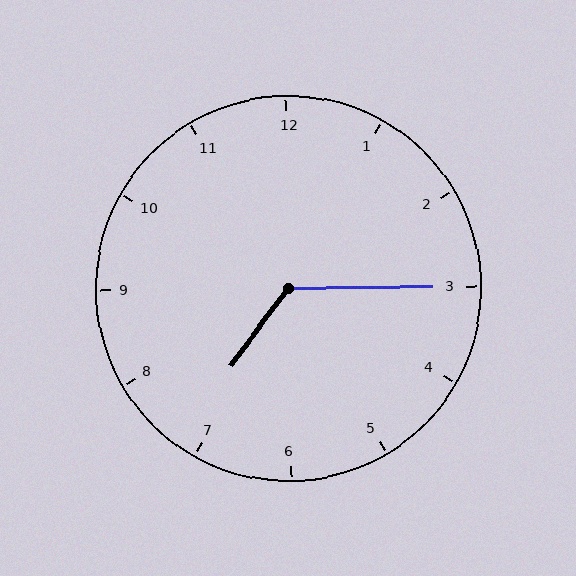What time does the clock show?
7:15.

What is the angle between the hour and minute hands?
Approximately 128 degrees.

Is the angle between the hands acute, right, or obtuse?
It is obtuse.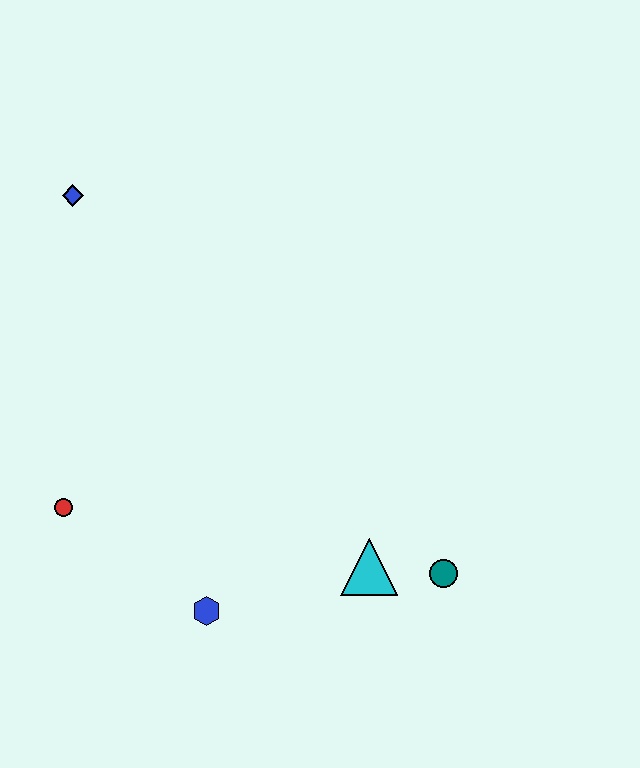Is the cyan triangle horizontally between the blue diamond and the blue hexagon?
No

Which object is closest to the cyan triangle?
The teal circle is closest to the cyan triangle.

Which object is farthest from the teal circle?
The blue diamond is farthest from the teal circle.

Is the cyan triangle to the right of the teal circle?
No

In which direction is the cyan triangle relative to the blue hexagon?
The cyan triangle is to the right of the blue hexagon.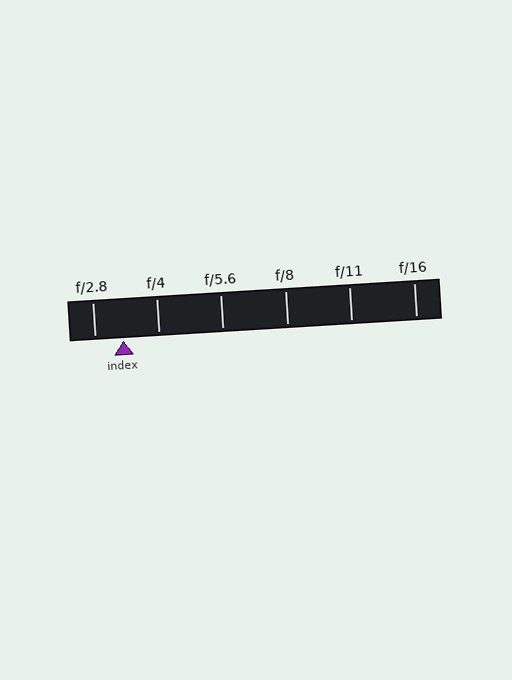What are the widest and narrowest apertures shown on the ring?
The widest aperture shown is f/2.8 and the narrowest is f/16.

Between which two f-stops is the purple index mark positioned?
The index mark is between f/2.8 and f/4.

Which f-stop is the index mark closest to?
The index mark is closest to f/2.8.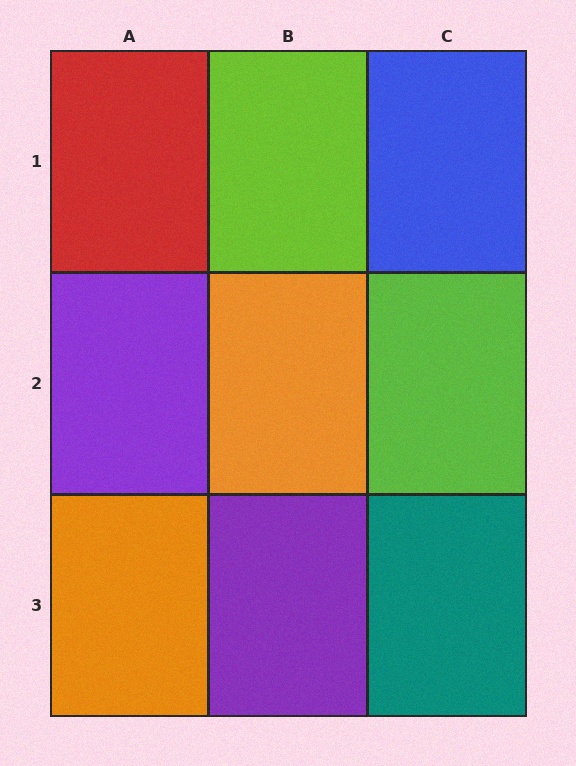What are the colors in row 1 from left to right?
Red, lime, blue.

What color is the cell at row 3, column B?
Purple.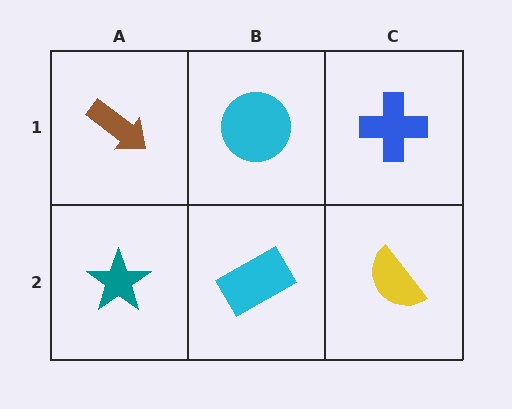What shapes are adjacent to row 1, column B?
A cyan rectangle (row 2, column B), a brown arrow (row 1, column A), a blue cross (row 1, column C).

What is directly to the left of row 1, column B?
A brown arrow.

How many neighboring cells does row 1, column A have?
2.